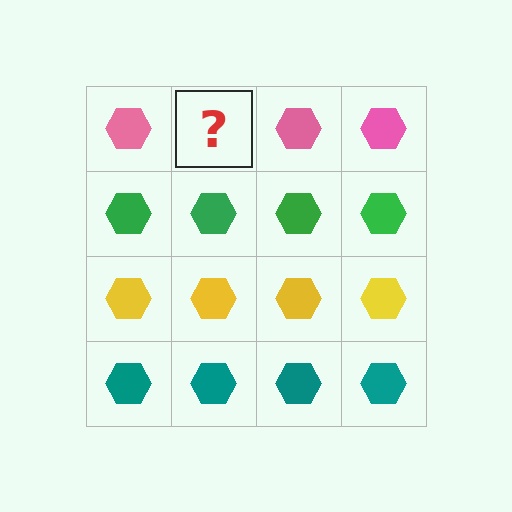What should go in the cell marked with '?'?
The missing cell should contain a pink hexagon.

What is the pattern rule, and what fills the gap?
The rule is that each row has a consistent color. The gap should be filled with a pink hexagon.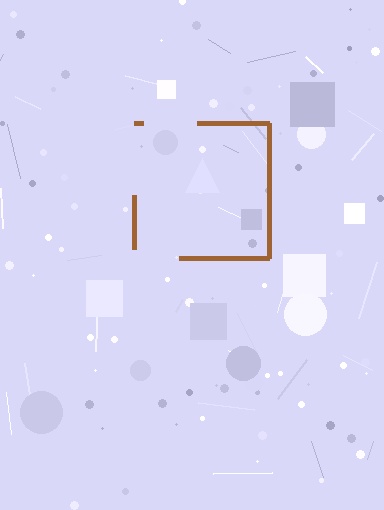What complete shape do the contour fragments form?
The contour fragments form a square.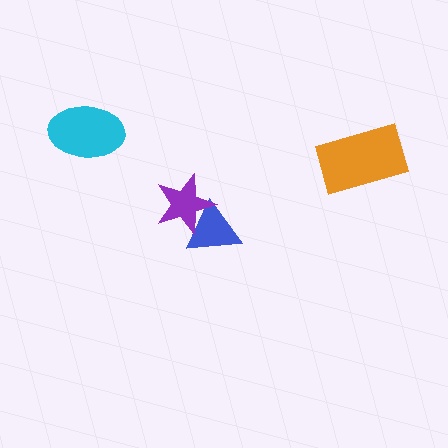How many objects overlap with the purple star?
1 object overlaps with the purple star.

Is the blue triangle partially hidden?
Yes, it is partially covered by another shape.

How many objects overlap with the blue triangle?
1 object overlaps with the blue triangle.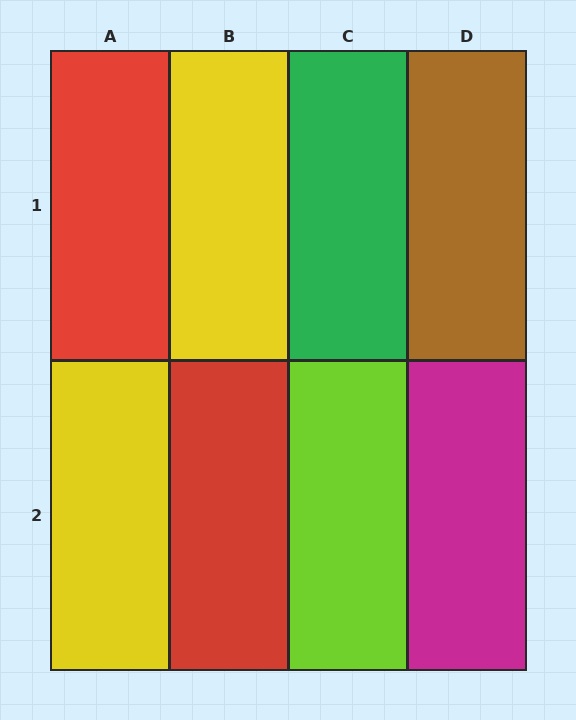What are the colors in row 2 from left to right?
Yellow, red, lime, magenta.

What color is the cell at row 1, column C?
Green.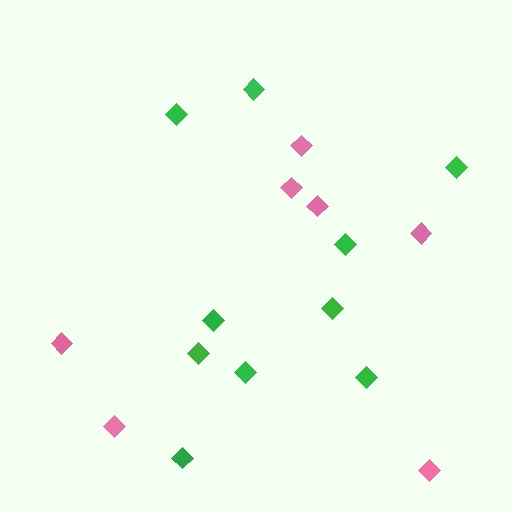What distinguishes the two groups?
There are 2 groups: one group of green diamonds (10) and one group of pink diamonds (7).